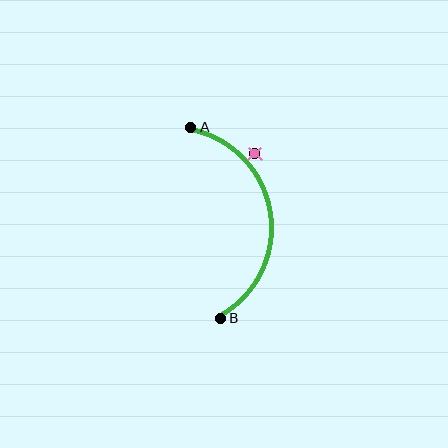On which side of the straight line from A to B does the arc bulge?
The arc bulges to the right of the straight line connecting A and B.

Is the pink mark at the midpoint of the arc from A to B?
No — the pink mark does not lie on the arc at all. It sits slightly outside the curve.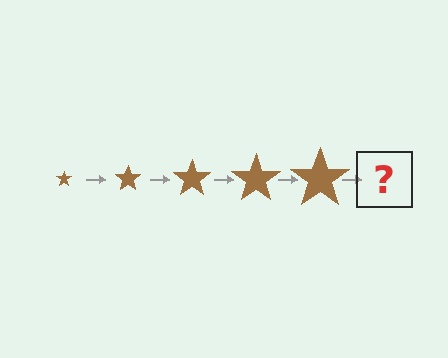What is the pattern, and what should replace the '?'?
The pattern is that the star gets progressively larger each step. The '?' should be a brown star, larger than the previous one.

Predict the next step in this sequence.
The next step is a brown star, larger than the previous one.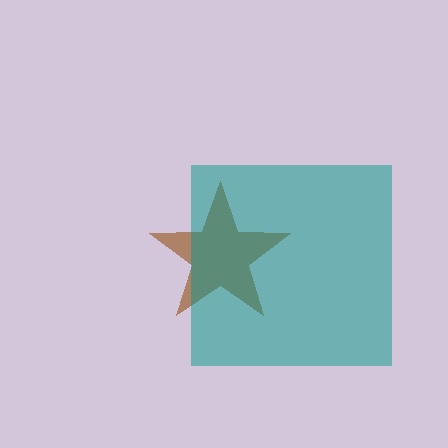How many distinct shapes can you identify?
There are 2 distinct shapes: a brown star, a teal square.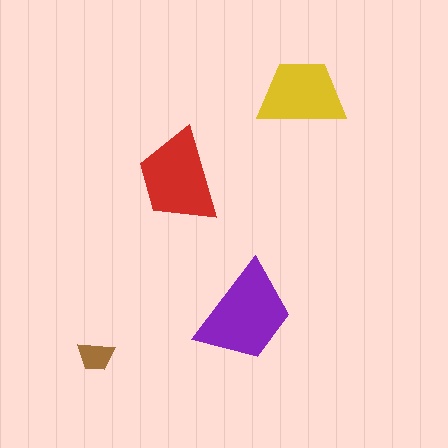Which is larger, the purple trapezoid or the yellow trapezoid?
The purple one.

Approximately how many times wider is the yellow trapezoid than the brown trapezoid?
About 2.5 times wider.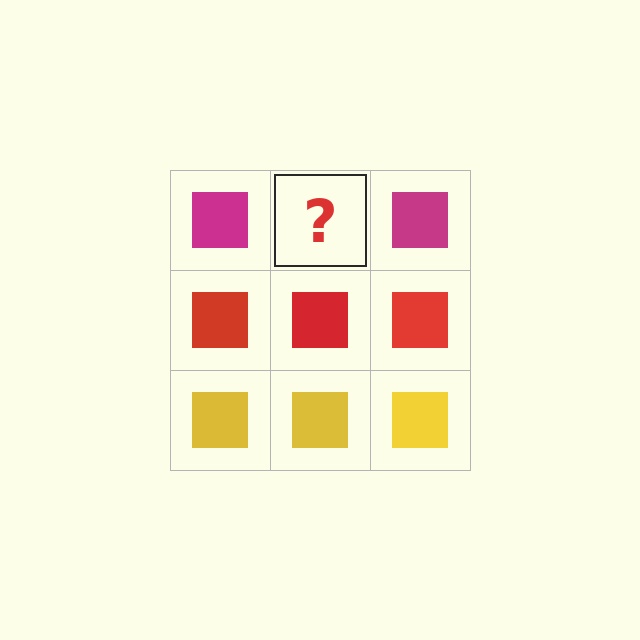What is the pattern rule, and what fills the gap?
The rule is that each row has a consistent color. The gap should be filled with a magenta square.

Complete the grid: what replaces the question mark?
The question mark should be replaced with a magenta square.